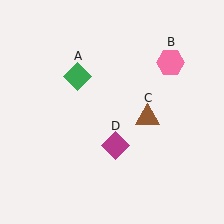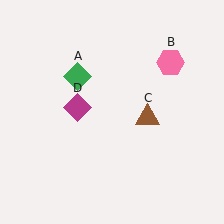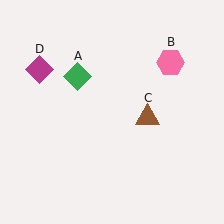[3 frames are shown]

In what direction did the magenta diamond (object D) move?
The magenta diamond (object D) moved up and to the left.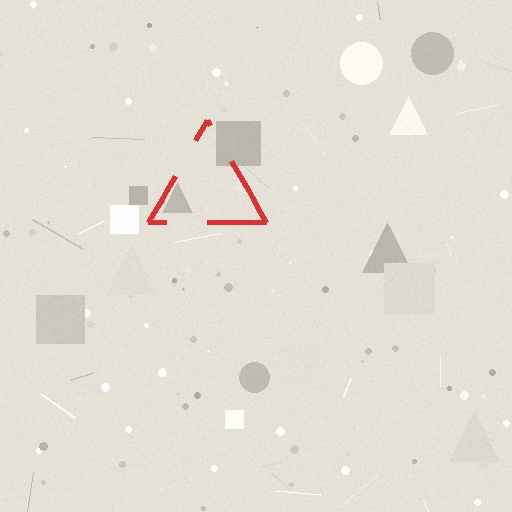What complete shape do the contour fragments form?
The contour fragments form a triangle.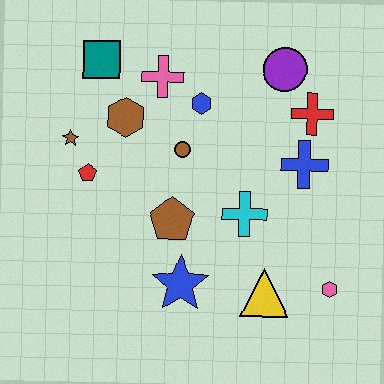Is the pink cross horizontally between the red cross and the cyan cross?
No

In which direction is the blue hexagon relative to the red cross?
The blue hexagon is to the left of the red cross.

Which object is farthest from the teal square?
The pink hexagon is farthest from the teal square.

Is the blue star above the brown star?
No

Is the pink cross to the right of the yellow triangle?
No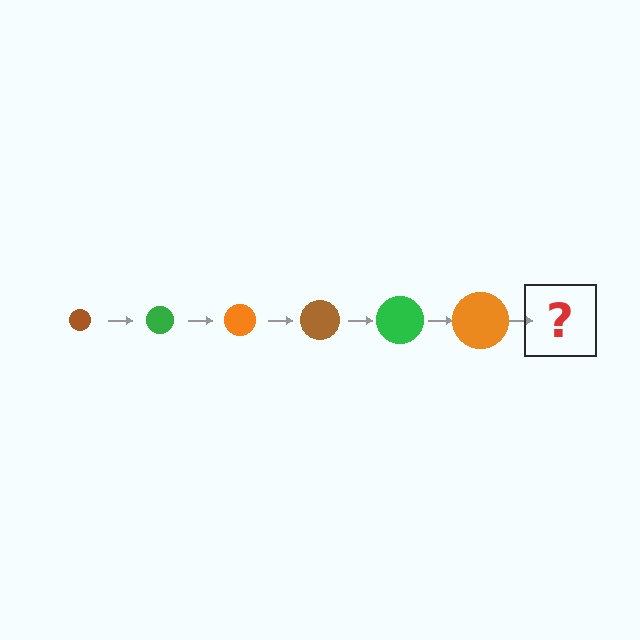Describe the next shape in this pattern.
It should be a brown circle, larger than the previous one.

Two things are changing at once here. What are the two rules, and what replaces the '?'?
The two rules are that the circle grows larger each step and the color cycles through brown, green, and orange. The '?' should be a brown circle, larger than the previous one.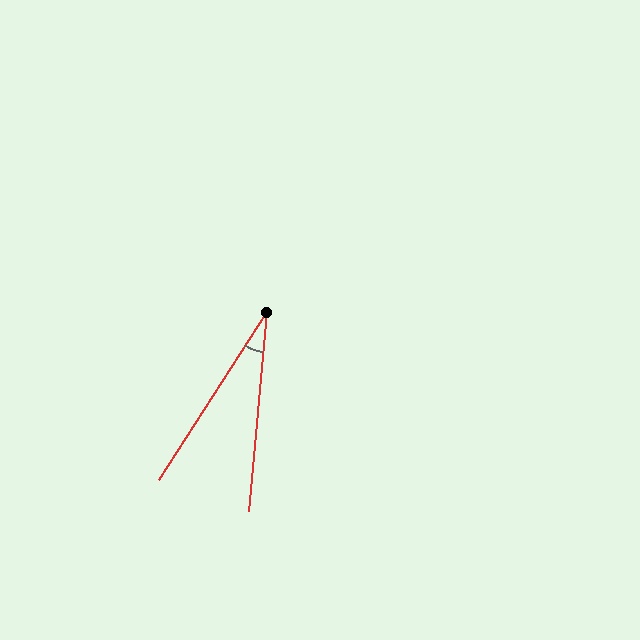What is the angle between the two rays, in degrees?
Approximately 28 degrees.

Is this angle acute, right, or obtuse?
It is acute.